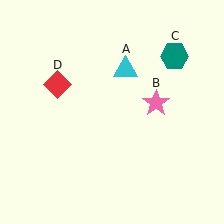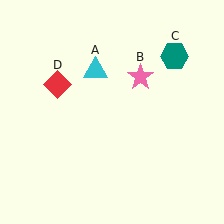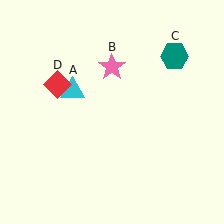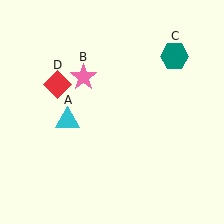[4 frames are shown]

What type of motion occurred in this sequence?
The cyan triangle (object A), pink star (object B) rotated counterclockwise around the center of the scene.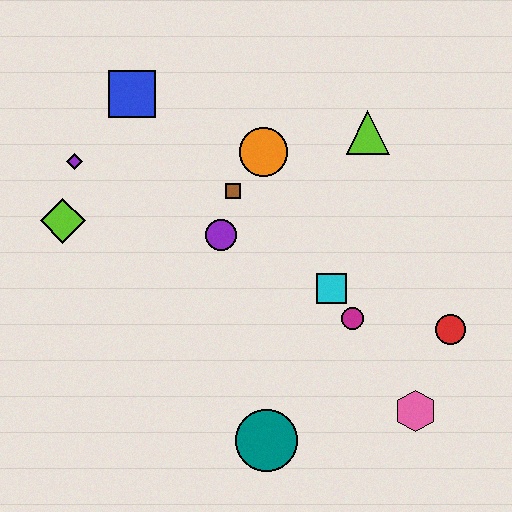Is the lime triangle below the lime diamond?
No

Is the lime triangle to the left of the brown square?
No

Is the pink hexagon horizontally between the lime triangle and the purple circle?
No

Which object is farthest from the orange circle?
The pink hexagon is farthest from the orange circle.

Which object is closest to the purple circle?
The brown square is closest to the purple circle.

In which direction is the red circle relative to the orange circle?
The red circle is to the right of the orange circle.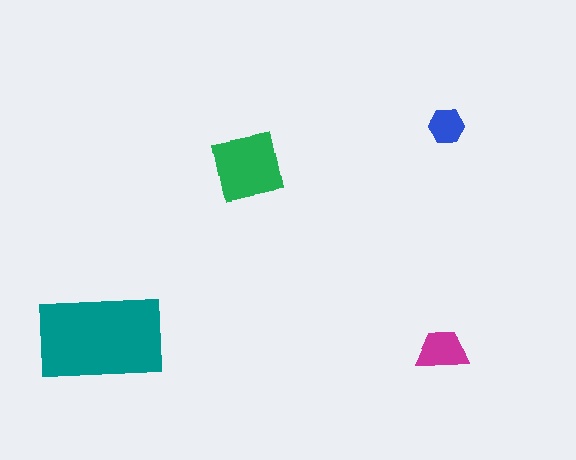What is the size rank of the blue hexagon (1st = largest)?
4th.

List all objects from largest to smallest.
The teal rectangle, the green square, the magenta trapezoid, the blue hexagon.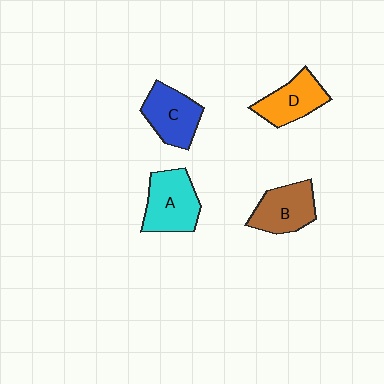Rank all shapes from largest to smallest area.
From largest to smallest: A (cyan), C (blue), B (brown), D (orange).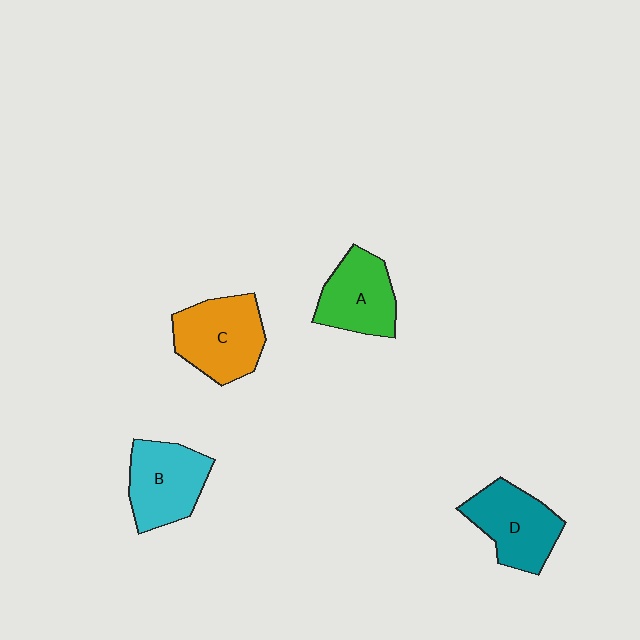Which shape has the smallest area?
Shape A (green).